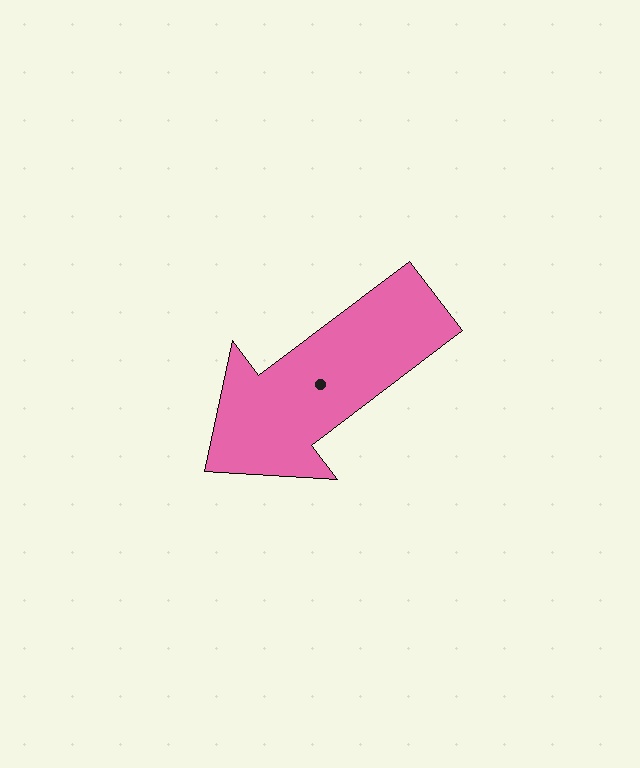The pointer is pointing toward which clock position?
Roughly 8 o'clock.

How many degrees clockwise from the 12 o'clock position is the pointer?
Approximately 233 degrees.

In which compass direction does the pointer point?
Southwest.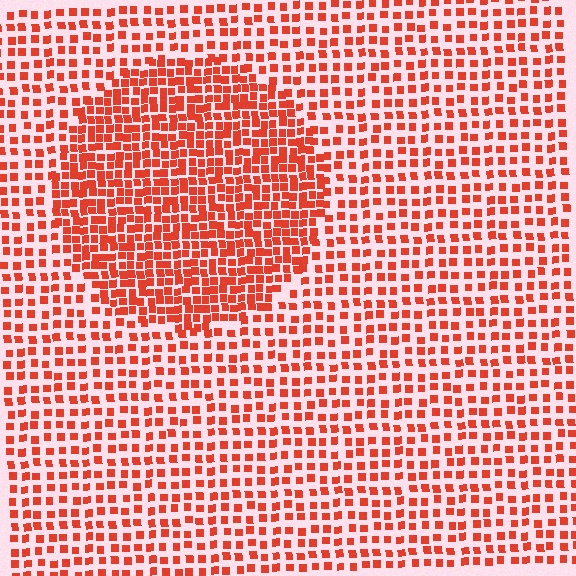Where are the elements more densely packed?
The elements are more densely packed inside the circle boundary.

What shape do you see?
I see a circle.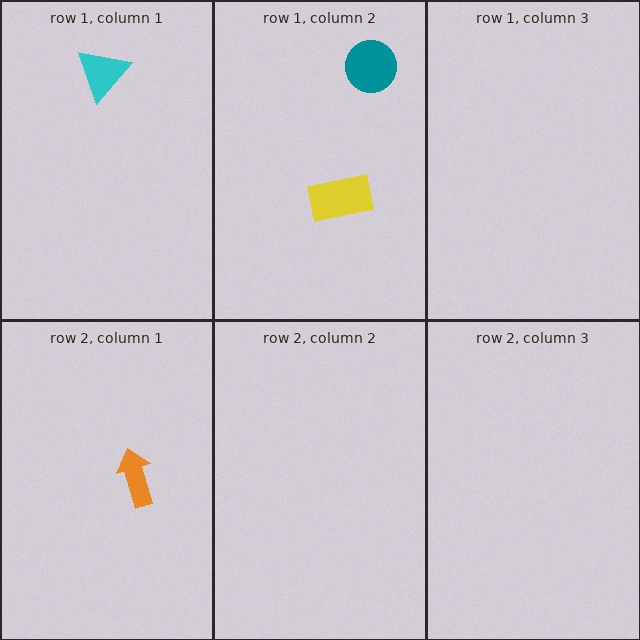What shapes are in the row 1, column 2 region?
The teal circle, the yellow rectangle.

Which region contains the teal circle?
The row 1, column 2 region.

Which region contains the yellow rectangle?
The row 1, column 2 region.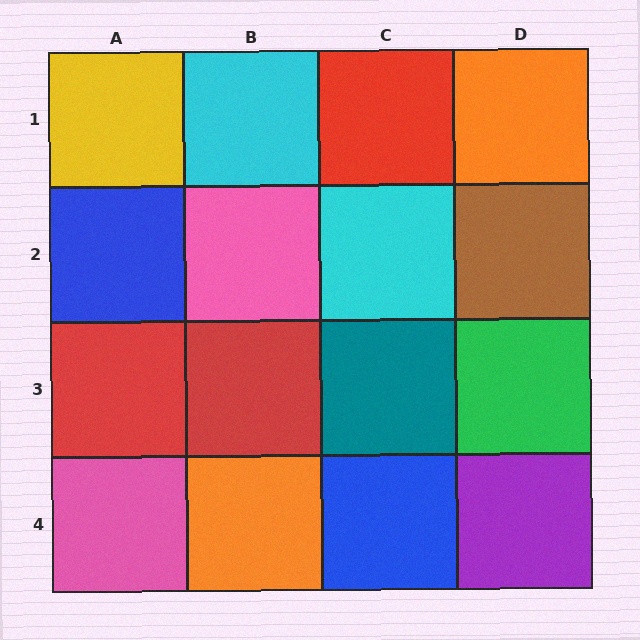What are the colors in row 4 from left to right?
Pink, orange, blue, purple.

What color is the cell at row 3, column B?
Red.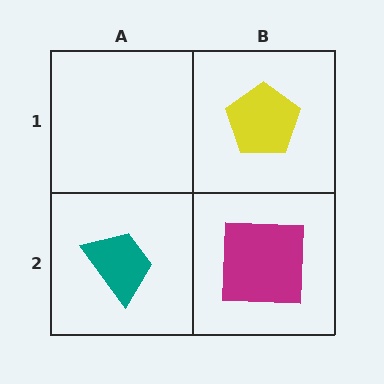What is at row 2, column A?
A teal trapezoid.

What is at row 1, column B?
A yellow pentagon.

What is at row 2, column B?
A magenta square.